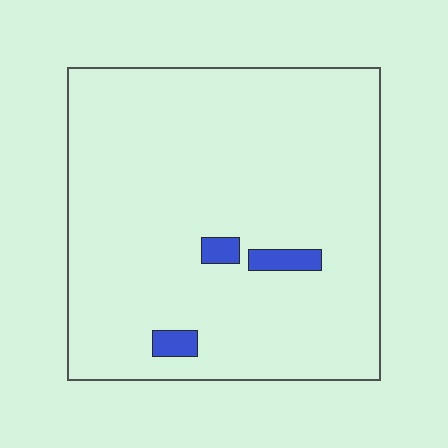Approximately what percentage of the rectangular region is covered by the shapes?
Approximately 5%.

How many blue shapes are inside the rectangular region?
3.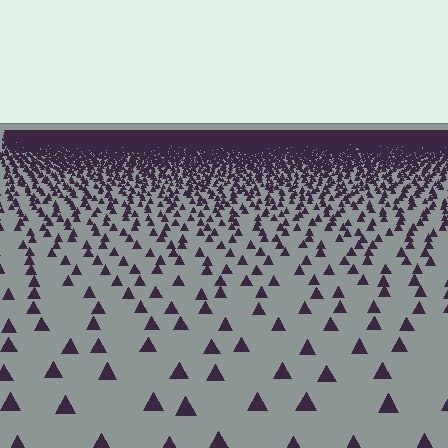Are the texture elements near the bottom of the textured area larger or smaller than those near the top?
Larger. Near the bottom, elements are closer to the viewer and appear at a bigger on-screen size.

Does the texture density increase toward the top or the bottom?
Density increases toward the top.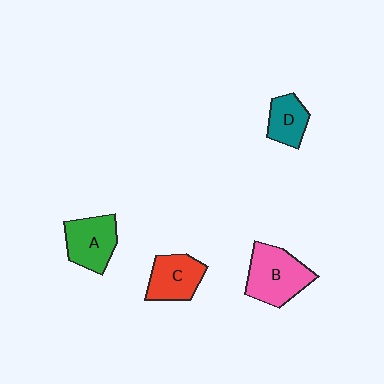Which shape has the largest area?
Shape B (pink).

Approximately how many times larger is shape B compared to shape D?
Approximately 1.8 times.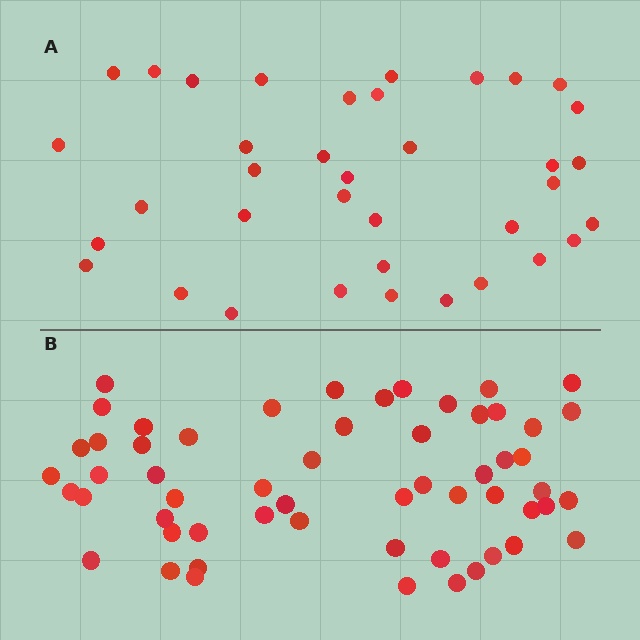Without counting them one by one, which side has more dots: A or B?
Region B (the bottom region) has more dots.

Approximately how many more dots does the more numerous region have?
Region B has approximately 20 more dots than region A.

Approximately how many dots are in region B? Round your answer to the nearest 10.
About 60 dots. (The exact count is 57, which rounds to 60.)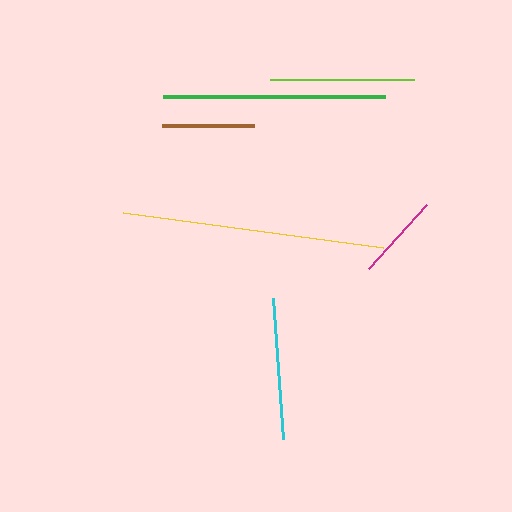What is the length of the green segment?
The green segment is approximately 221 pixels long.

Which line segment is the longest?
The yellow line is the longest at approximately 262 pixels.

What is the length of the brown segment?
The brown segment is approximately 92 pixels long.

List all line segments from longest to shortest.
From longest to shortest: yellow, green, lime, cyan, brown, magenta.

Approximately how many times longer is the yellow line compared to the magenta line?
The yellow line is approximately 3.0 times the length of the magenta line.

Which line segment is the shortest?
The magenta line is the shortest at approximately 87 pixels.